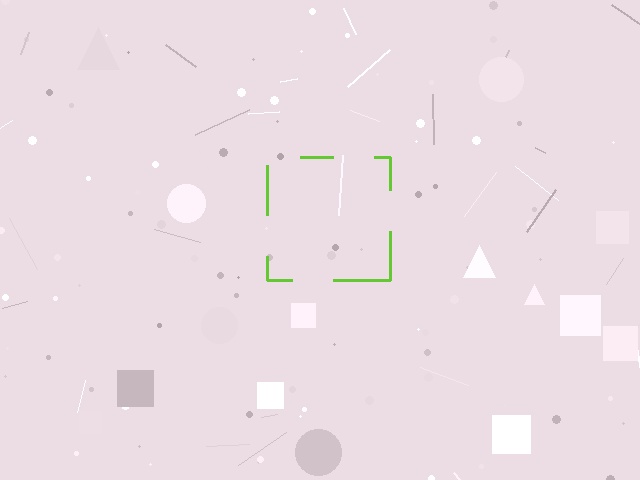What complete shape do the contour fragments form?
The contour fragments form a square.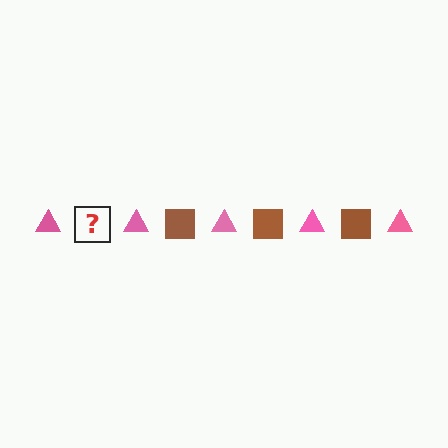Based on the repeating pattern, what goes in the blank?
The blank should be a brown square.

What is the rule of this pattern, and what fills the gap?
The rule is that the pattern alternates between pink triangle and brown square. The gap should be filled with a brown square.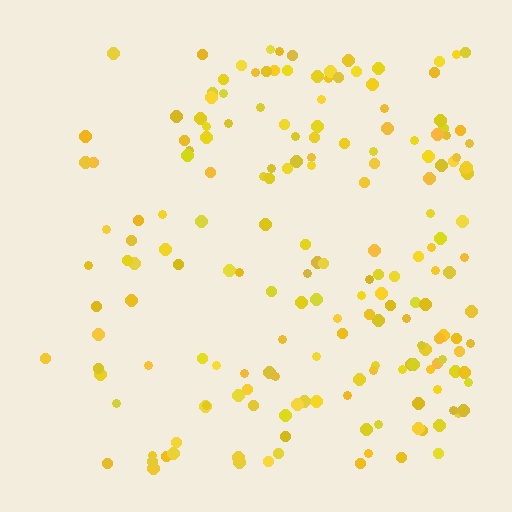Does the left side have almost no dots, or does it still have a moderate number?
Still a moderate number, just noticeably fewer than the right.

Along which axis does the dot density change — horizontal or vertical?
Horizontal.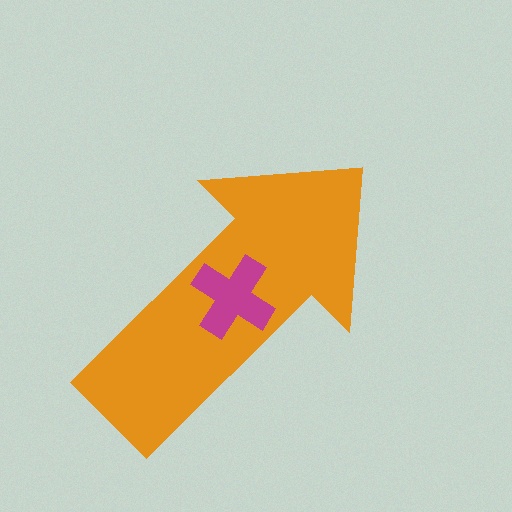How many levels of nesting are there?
2.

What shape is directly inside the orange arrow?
The magenta cross.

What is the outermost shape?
The orange arrow.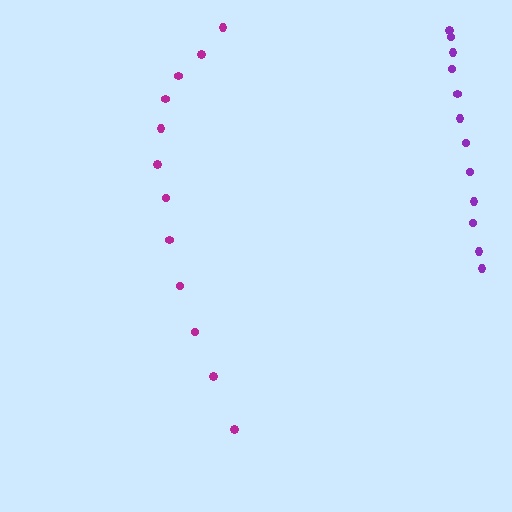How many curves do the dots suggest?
There are 2 distinct paths.